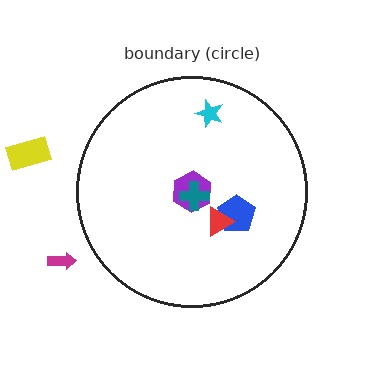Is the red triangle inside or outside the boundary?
Inside.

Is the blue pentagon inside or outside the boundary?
Inside.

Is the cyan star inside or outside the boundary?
Inside.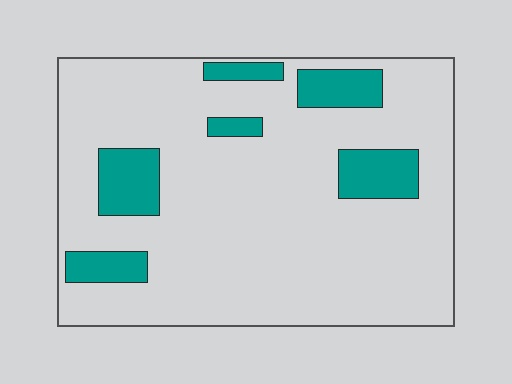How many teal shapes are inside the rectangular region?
6.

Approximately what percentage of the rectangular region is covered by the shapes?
Approximately 15%.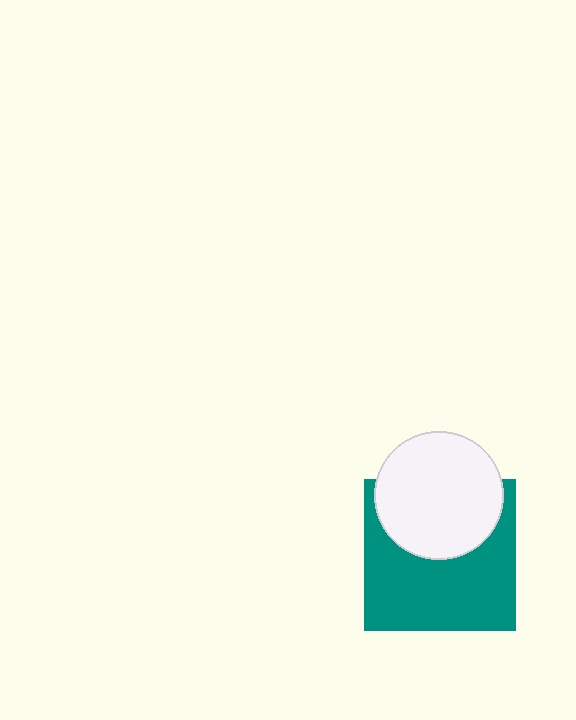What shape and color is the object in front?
The object in front is a white circle.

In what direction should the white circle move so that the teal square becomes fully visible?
The white circle should move up. That is the shortest direction to clear the overlap and leave the teal square fully visible.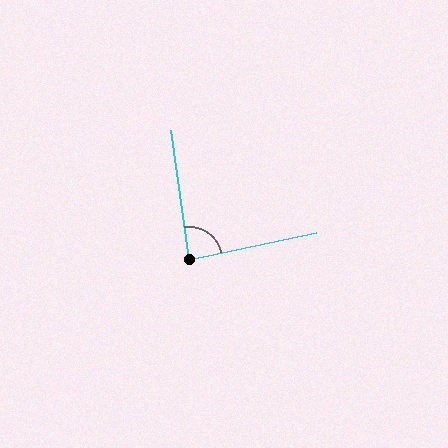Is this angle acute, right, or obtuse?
It is approximately a right angle.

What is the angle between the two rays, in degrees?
Approximately 86 degrees.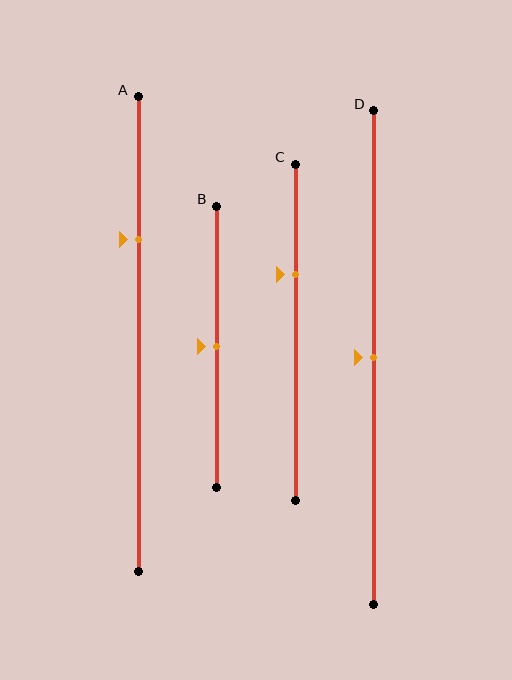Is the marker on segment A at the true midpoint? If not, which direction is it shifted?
No, the marker on segment A is shifted upward by about 20% of the segment length.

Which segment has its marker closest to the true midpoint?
Segment B has its marker closest to the true midpoint.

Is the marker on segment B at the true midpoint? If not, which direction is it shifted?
Yes, the marker on segment B is at the true midpoint.